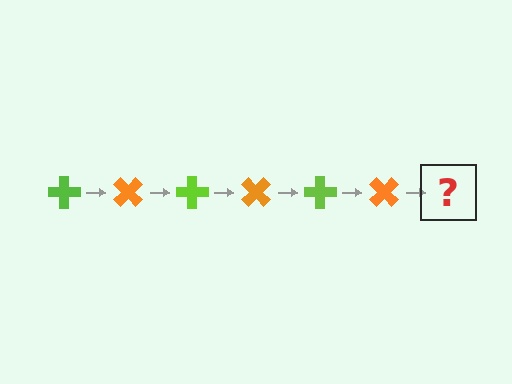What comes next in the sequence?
The next element should be a lime cross, rotated 270 degrees from the start.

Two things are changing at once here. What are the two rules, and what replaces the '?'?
The two rules are that it rotates 45 degrees each step and the color cycles through lime and orange. The '?' should be a lime cross, rotated 270 degrees from the start.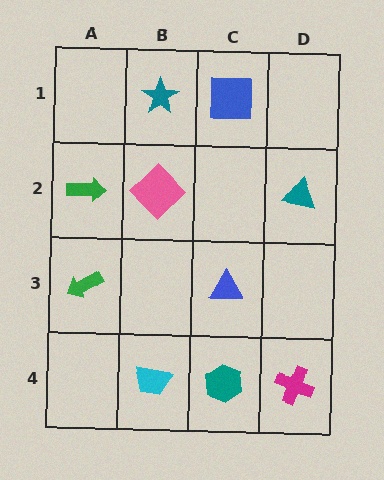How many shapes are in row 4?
3 shapes.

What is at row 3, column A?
A green arrow.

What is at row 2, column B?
A pink diamond.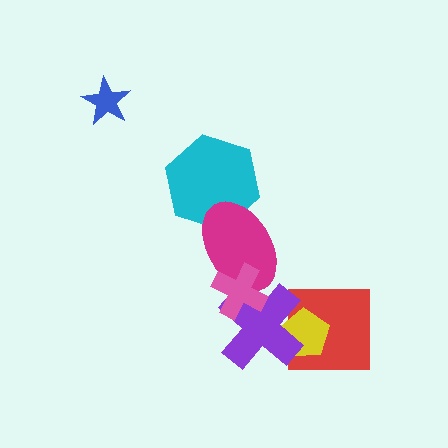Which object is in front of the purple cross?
The pink cross is in front of the purple cross.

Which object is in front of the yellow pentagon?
The purple cross is in front of the yellow pentagon.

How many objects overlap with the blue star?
0 objects overlap with the blue star.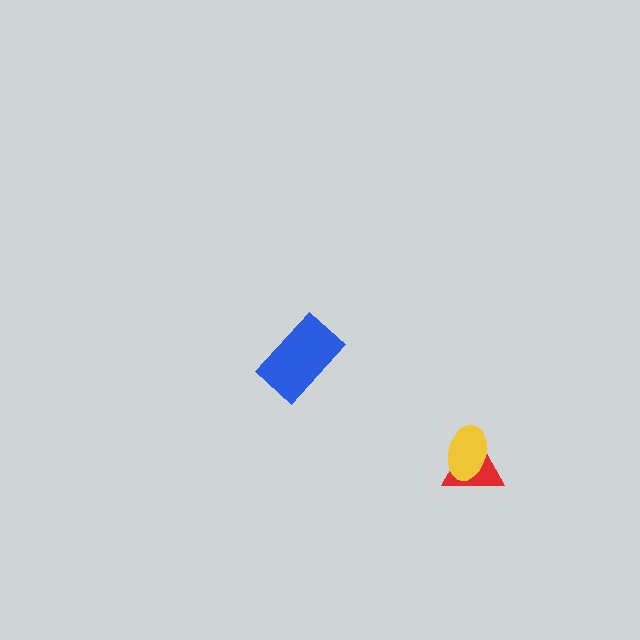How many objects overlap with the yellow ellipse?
1 object overlaps with the yellow ellipse.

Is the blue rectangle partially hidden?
No, no other shape covers it.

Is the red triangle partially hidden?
Yes, it is partially covered by another shape.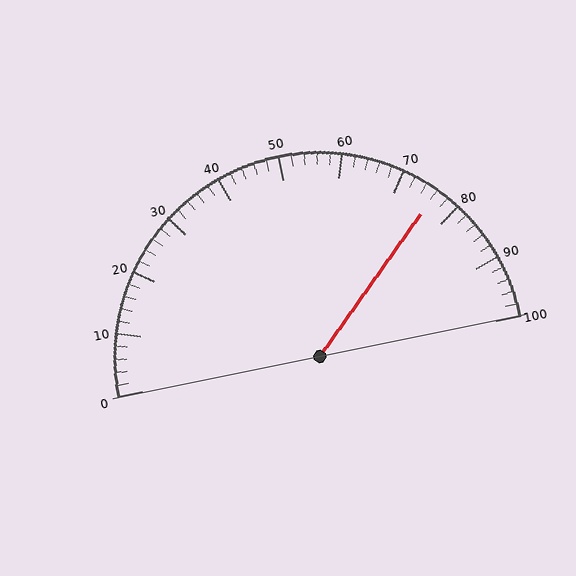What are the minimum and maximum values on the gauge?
The gauge ranges from 0 to 100.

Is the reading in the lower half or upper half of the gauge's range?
The reading is in the upper half of the range (0 to 100).